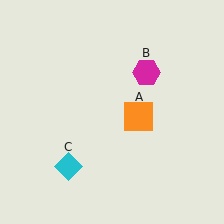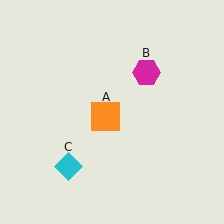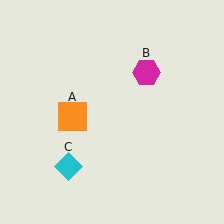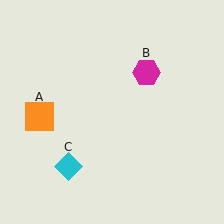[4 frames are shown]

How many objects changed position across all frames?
1 object changed position: orange square (object A).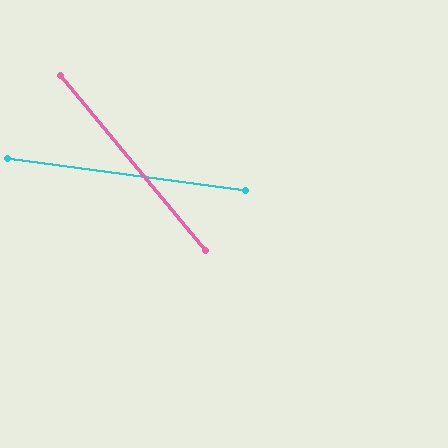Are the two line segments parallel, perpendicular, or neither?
Neither parallel nor perpendicular — they differ by about 43°.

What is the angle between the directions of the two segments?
Approximately 43 degrees.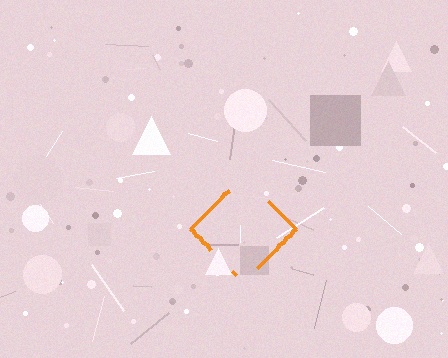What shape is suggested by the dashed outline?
The dashed outline suggests a diamond.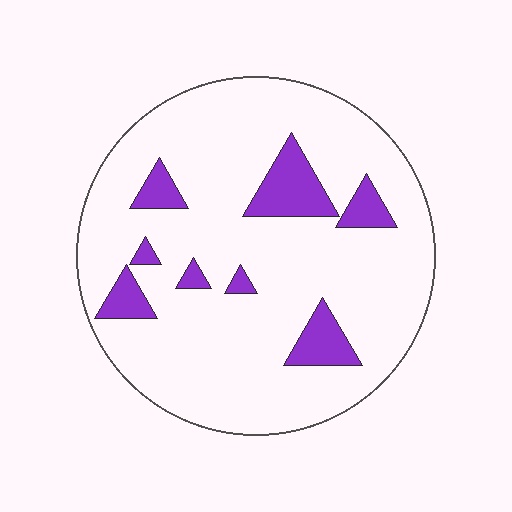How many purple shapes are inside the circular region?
8.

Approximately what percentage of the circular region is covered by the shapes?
Approximately 15%.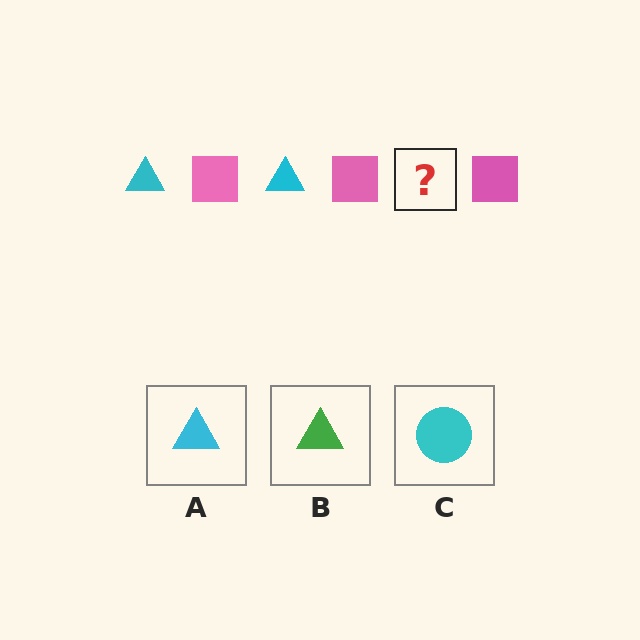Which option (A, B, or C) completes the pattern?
A.